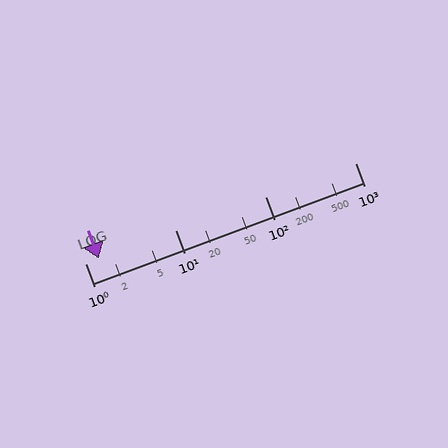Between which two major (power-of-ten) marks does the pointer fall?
The pointer is between 1 and 10.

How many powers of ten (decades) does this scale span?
The scale spans 3 decades, from 1 to 1000.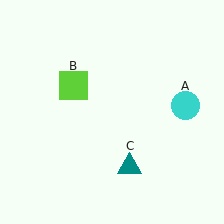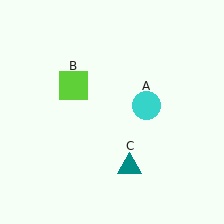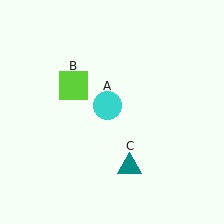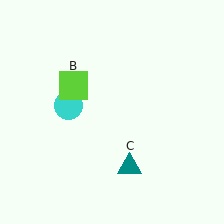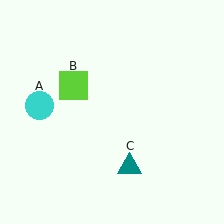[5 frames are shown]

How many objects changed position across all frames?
1 object changed position: cyan circle (object A).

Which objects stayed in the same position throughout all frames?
Lime square (object B) and teal triangle (object C) remained stationary.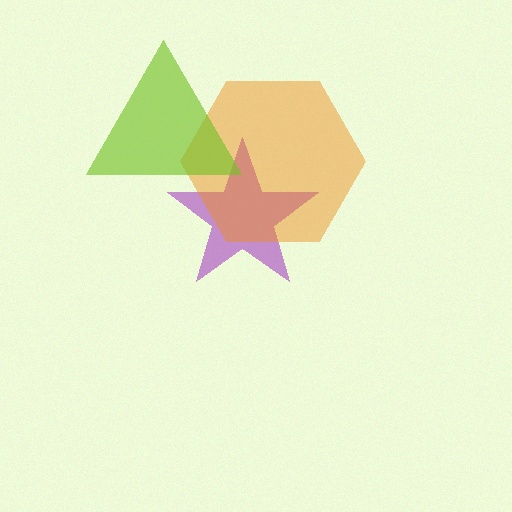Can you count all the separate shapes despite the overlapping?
Yes, there are 3 separate shapes.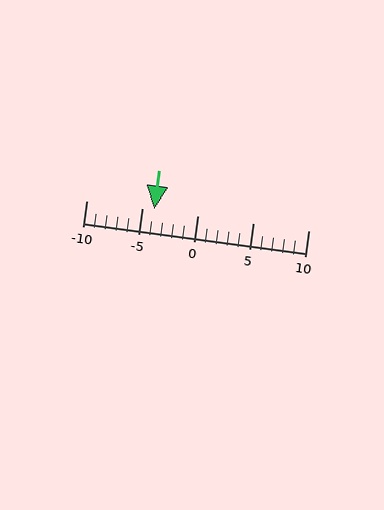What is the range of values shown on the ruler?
The ruler shows values from -10 to 10.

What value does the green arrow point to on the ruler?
The green arrow points to approximately -4.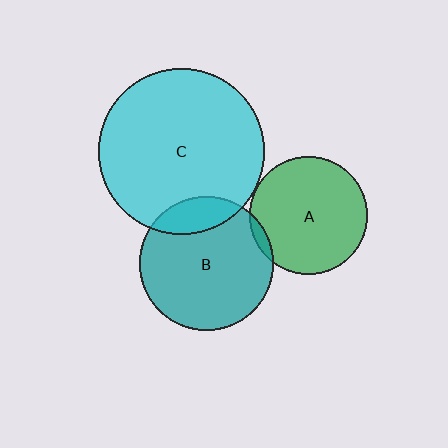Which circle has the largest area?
Circle C (cyan).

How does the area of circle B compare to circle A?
Approximately 1.3 times.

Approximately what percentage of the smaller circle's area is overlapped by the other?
Approximately 15%.